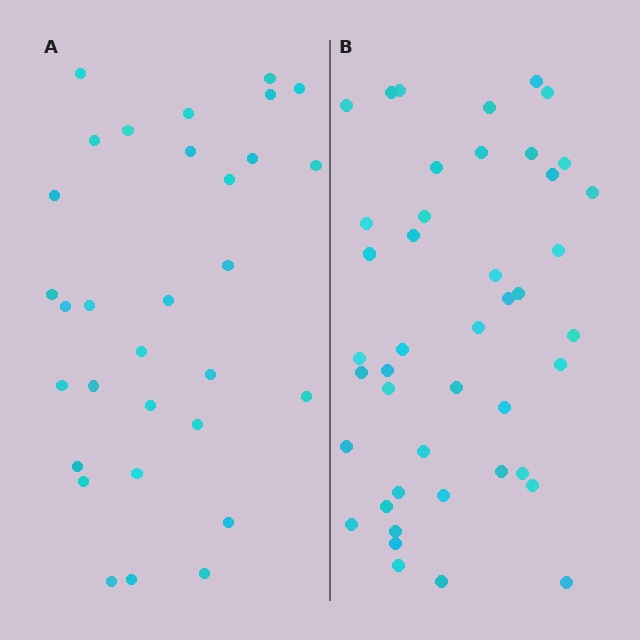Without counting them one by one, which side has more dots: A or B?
Region B (the right region) has more dots.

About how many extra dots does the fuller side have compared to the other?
Region B has approximately 15 more dots than region A.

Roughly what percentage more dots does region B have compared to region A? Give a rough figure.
About 40% more.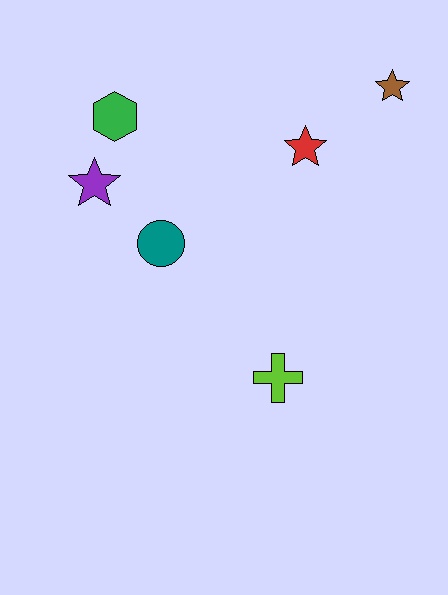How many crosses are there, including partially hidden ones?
There is 1 cross.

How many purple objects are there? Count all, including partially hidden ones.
There is 1 purple object.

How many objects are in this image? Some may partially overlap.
There are 6 objects.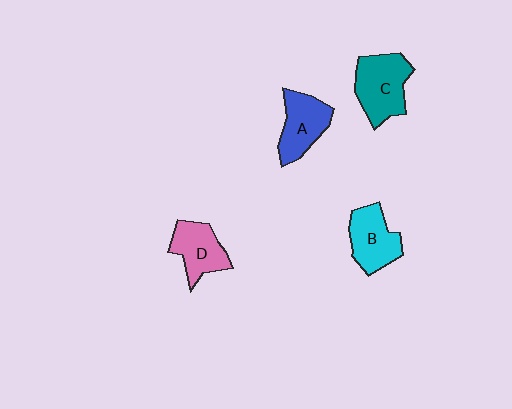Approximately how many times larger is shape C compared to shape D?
Approximately 1.3 times.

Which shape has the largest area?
Shape C (teal).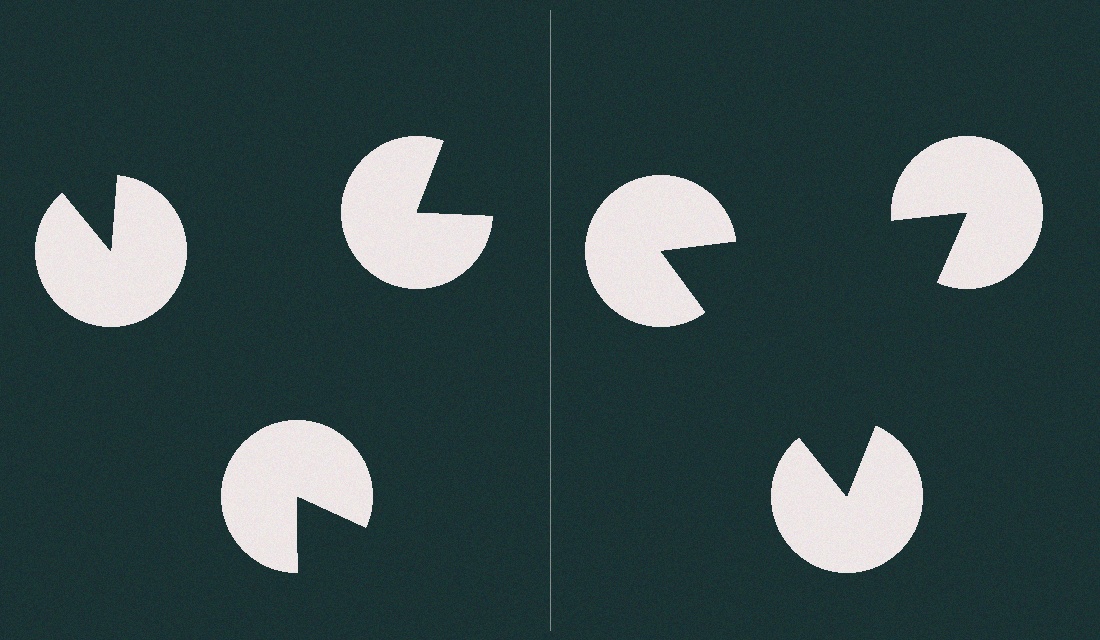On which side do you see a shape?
An illusory triangle appears on the right side. On the left side the wedge cuts are rotated, so no coherent shape forms.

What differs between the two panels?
The pac-man discs are positioned identically on both sides; only the wedge orientations differ. On the right they align to a triangle; on the left they are misaligned.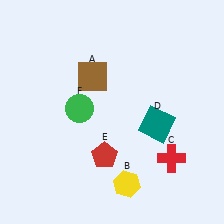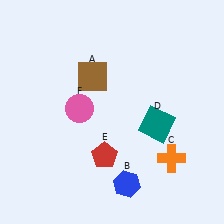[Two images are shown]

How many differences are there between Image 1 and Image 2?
There are 3 differences between the two images.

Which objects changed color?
B changed from yellow to blue. C changed from red to orange. F changed from green to pink.